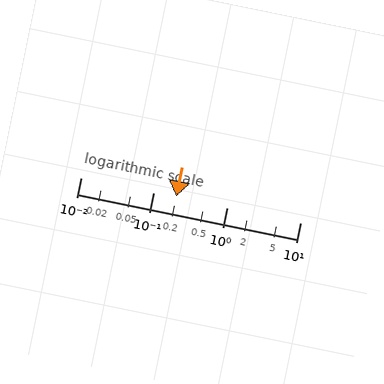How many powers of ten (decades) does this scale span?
The scale spans 3 decades, from 0.01 to 10.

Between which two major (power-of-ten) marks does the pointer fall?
The pointer is between 0.1 and 1.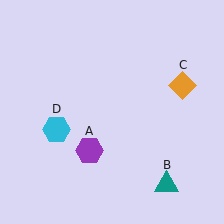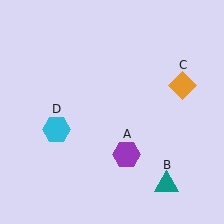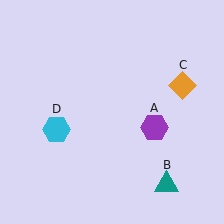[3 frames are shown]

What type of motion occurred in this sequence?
The purple hexagon (object A) rotated counterclockwise around the center of the scene.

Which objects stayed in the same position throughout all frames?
Teal triangle (object B) and orange diamond (object C) and cyan hexagon (object D) remained stationary.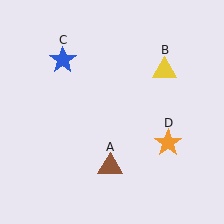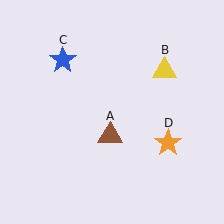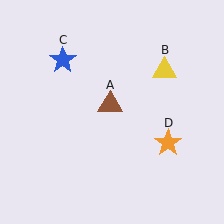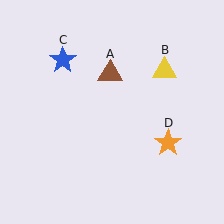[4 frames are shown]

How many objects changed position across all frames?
1 object changed position: brown triangle (object A).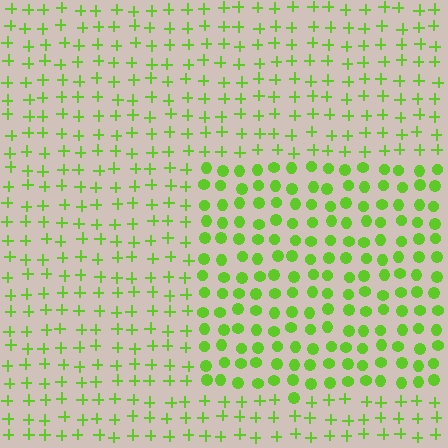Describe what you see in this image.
The image is filled with small lime elements arranged in a uniform grid. A rectangle-shaped region contains circles, while the surrounding area contains plus signs. The boundary is defined purely by the change in element shape.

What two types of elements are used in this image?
The image uses circles inside the rectangle region and plus signs outside it.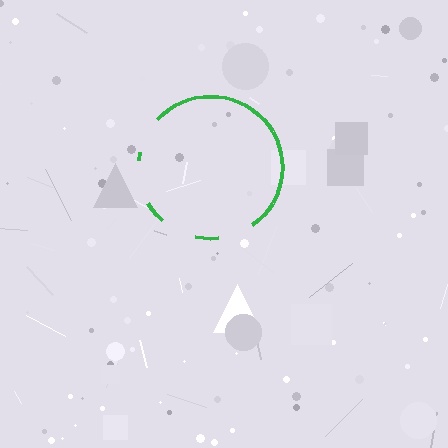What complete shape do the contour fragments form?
The contour fragments form a circle.